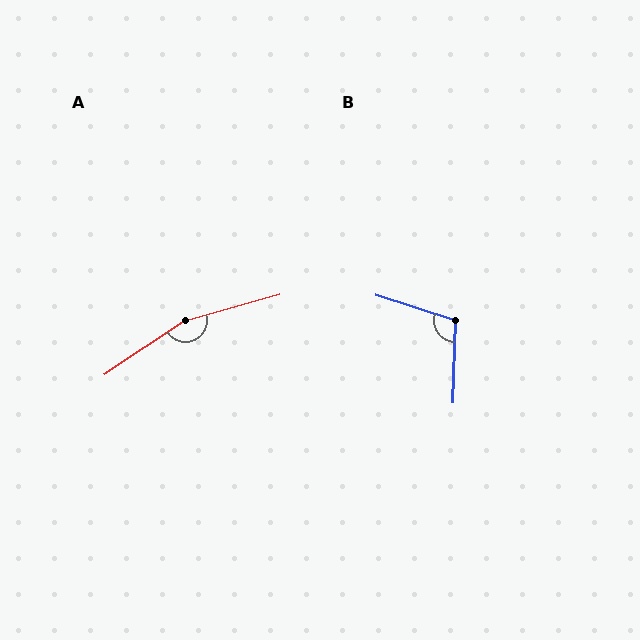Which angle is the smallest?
B, at approximately 106 degrees.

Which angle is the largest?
A, at approximately 162 degrees.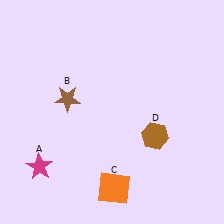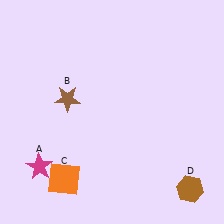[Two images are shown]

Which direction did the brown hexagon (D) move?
The brown hexagon (D) moved down.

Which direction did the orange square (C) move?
The orange square (C) moved left.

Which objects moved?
The objects that moved are: the orange square (C), the brown hexagon (D).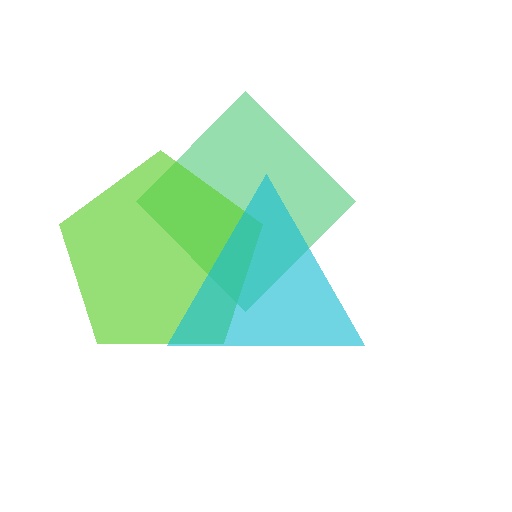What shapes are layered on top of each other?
The layered shapes are: a green diamond, a lime pentagon, a cyan triangle.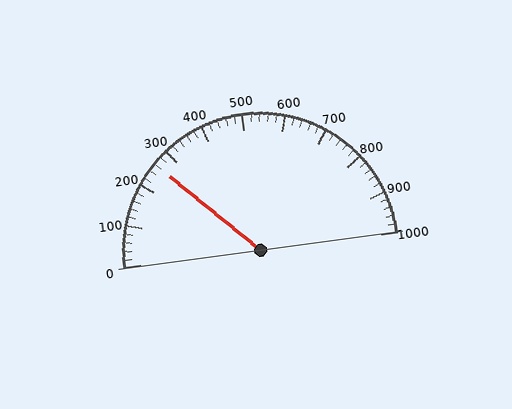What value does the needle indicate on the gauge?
The needle indicates approximately 260.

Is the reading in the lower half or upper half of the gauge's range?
The reading is in the lower half of the range (0 to 1000).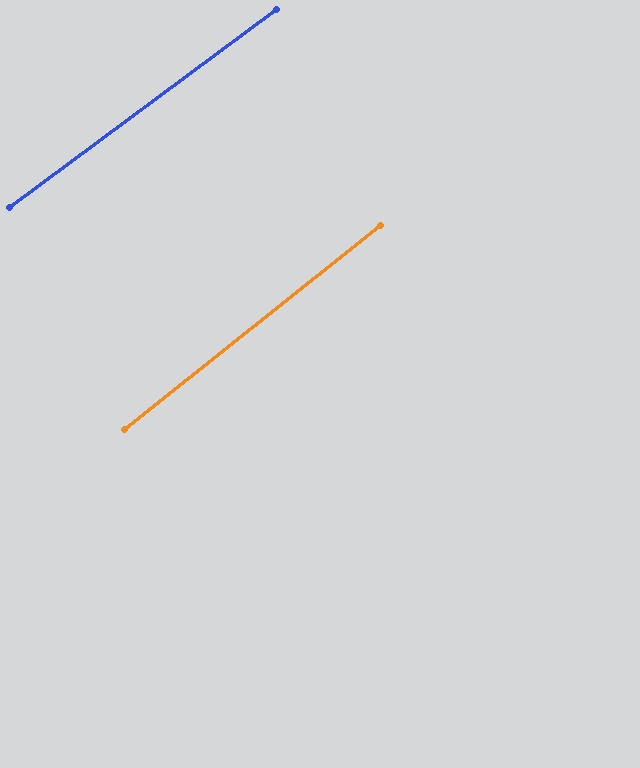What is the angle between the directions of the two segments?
Approximately 2 degrees.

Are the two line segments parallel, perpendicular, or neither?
Parallel — their directions differ by only 1.9°.